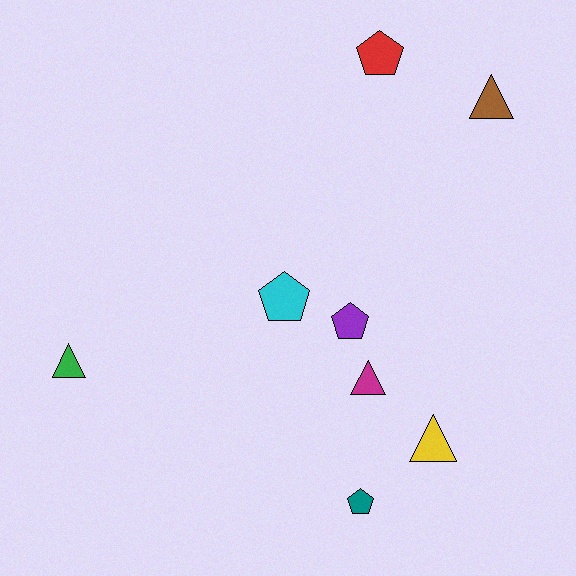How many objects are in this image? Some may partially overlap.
There are 8 objects.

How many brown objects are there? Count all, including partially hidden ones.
There is 1 brown object.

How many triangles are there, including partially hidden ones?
There are 4 triangles.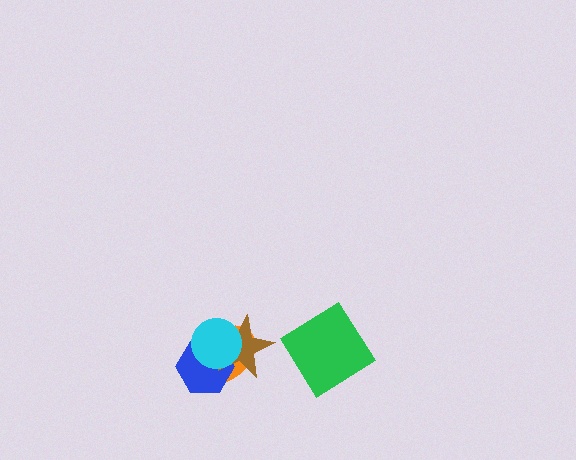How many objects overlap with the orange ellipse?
3 objects overlap with the orange ellipse.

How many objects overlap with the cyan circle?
3 objects overlap with the cyan circle.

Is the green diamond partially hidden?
No, no other shape covers it.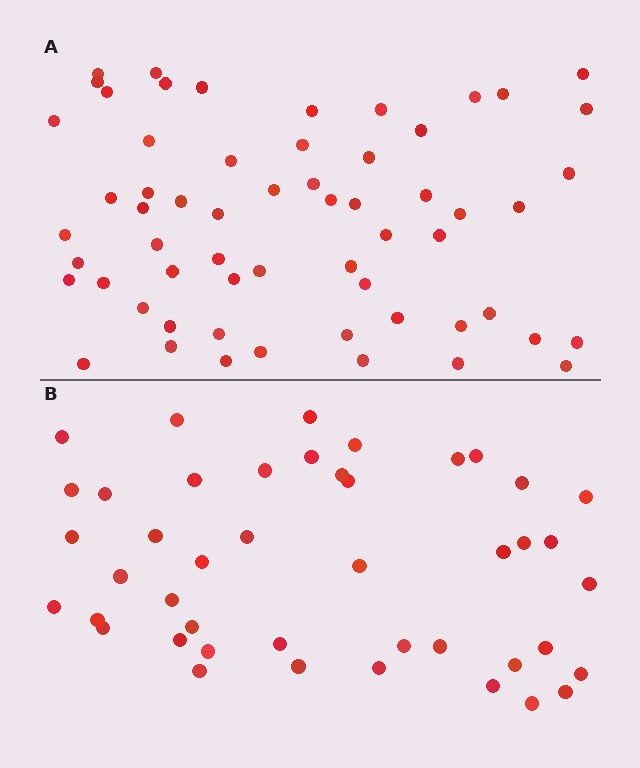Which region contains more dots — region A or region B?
Region A (the top region) has more dots.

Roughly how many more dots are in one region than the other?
Region A has approximately 15 more dots than region B.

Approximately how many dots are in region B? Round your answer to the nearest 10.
About 40 dots. (The exact count is 44, which rounds to 40.)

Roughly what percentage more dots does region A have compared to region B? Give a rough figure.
About 35% more.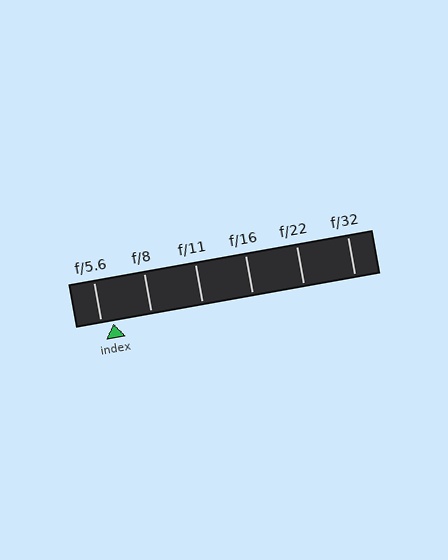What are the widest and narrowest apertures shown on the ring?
The widest aperture shown is f/5.6 and the narrowest is f/32.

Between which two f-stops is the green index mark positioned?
The index mark is between f/5.6 and f/8.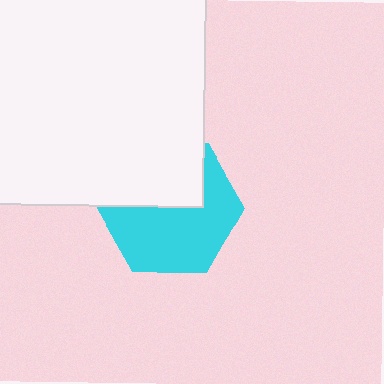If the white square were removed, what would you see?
You would see the complete cyan hexagon.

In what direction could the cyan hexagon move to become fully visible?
The cyan hexagon could move down. That would shift it out from behind the white square entirely.